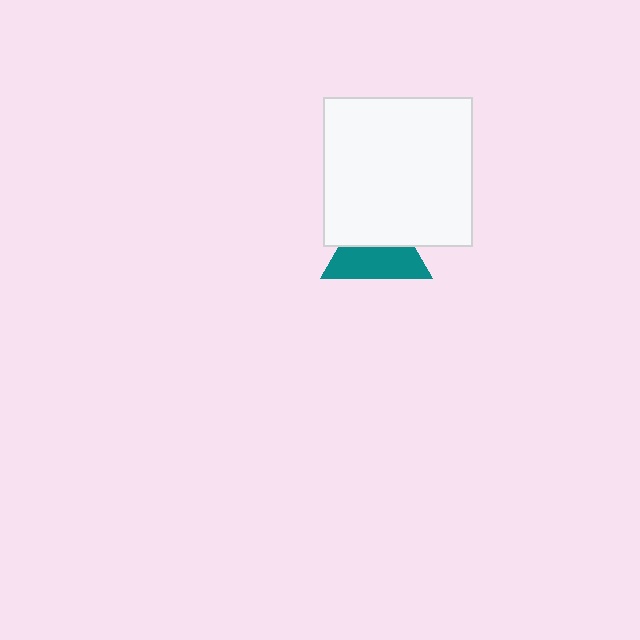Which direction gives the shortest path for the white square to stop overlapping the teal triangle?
Moving up gives the shortest separation.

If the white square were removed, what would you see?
You would see the complete teal triangle.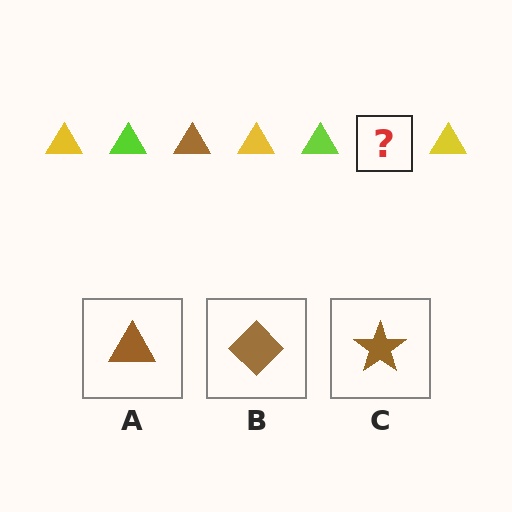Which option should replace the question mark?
Option A.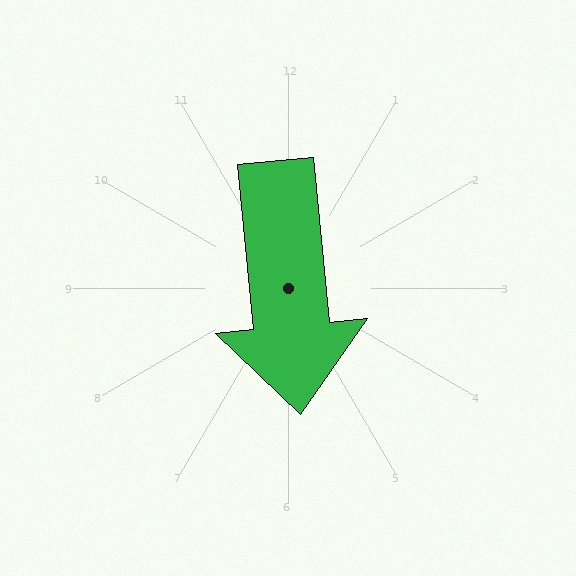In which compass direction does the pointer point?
South.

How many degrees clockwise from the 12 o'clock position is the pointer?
Approximately 175 degrees.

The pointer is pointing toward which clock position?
Roughly 6 o'clock.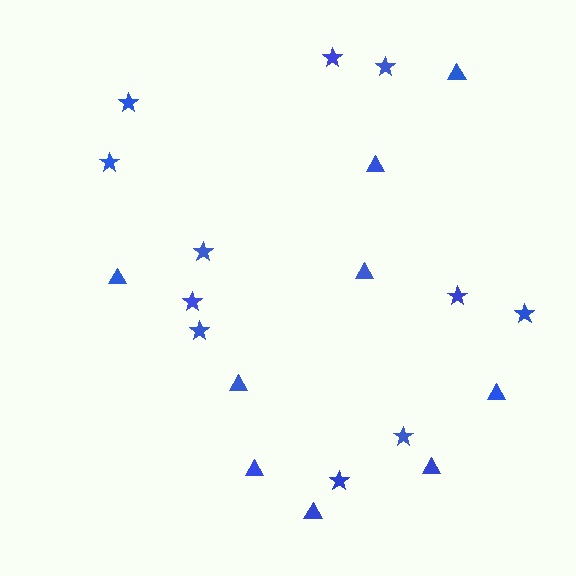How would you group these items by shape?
There are 2 groups: one group of triangles (9) and one group of stars (11).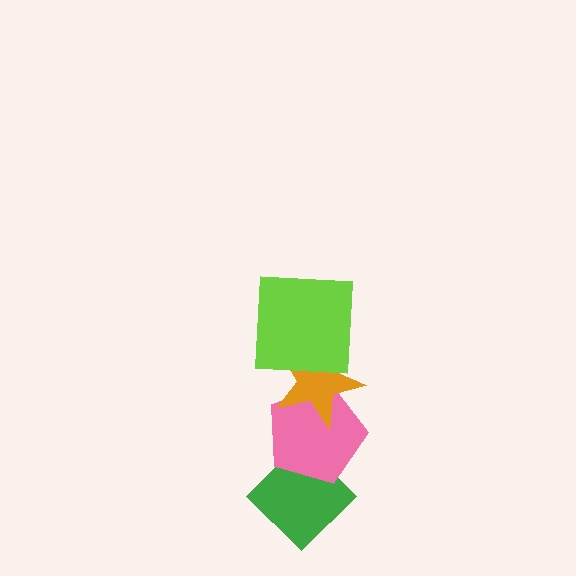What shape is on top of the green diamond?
The pink pentagon is on top of the green diamond.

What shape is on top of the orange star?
The lime square is on top of the orange star.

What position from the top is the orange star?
The orange star is 2nd from the top.